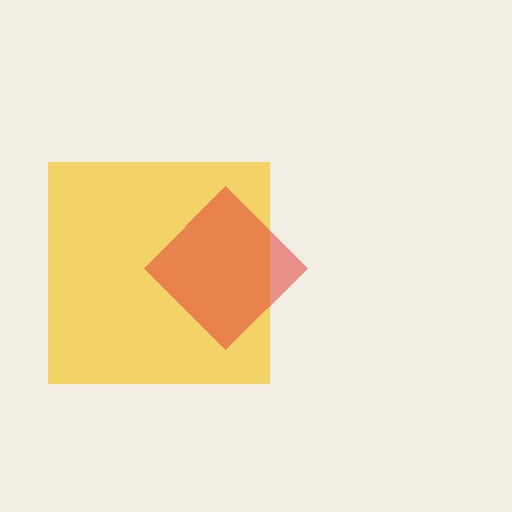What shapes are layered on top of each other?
The layered shapes are: a yellow square, a red diamond.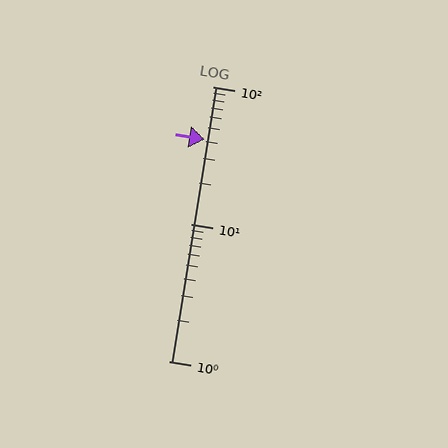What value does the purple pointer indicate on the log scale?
The pointer indicates approximately 41.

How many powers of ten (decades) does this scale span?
The scale spans 2 decades, from 1 to 100.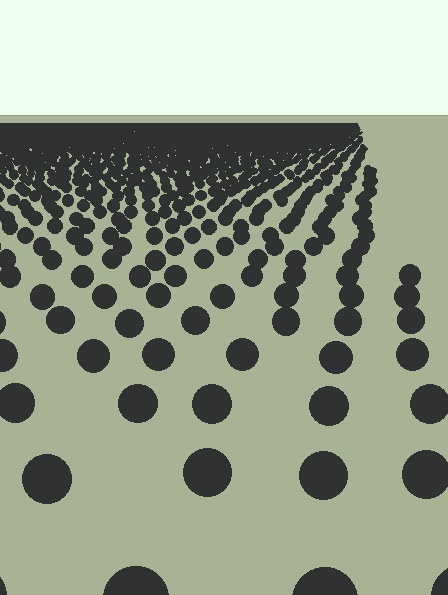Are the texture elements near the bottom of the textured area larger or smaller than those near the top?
Larger. Near the bottom, elements are closer to the viewer and appear at a bigger on-screen size.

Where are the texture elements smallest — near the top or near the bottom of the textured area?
Near the top.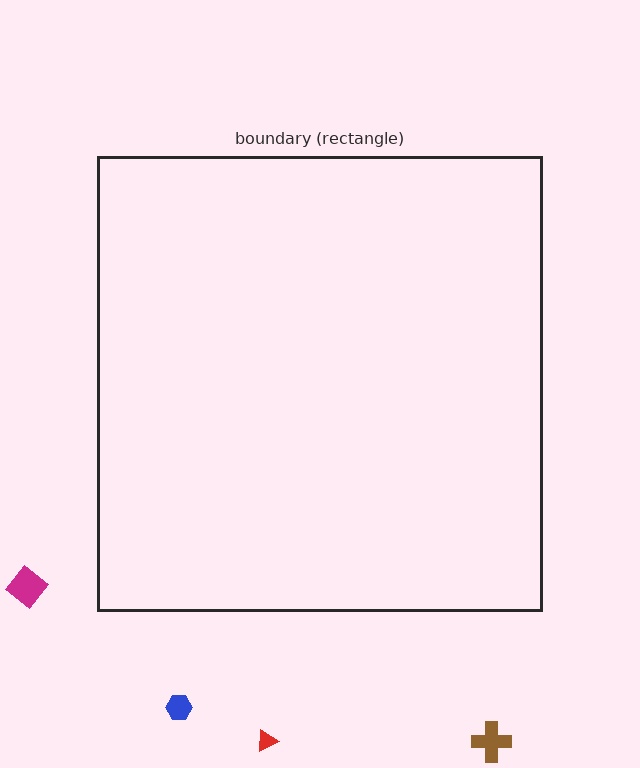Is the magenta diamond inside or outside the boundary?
Outside.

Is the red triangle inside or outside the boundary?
Outside.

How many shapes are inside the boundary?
0 inside, 4 outside.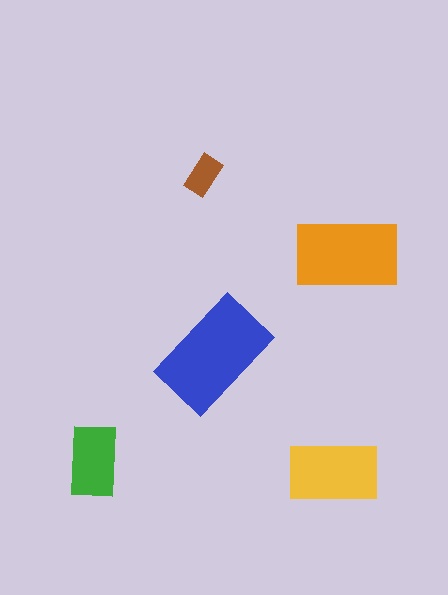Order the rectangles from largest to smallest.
the blue one, the orange one, the yellow one, the green one, the brown one.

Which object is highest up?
The brown rectangle is topmost.